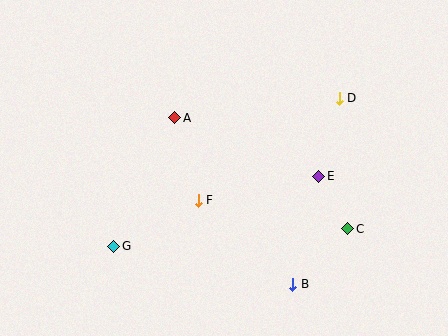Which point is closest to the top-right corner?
Point D is closest to the top-right corner.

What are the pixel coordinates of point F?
Point F is at (198, 200).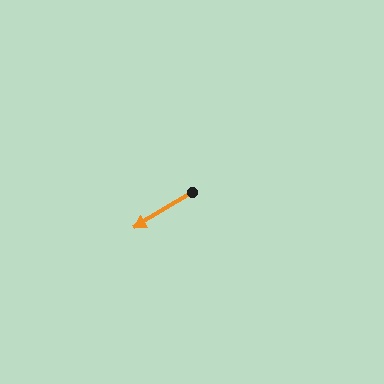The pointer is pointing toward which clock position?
Roughly 8 o'clock.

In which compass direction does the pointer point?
Southwest.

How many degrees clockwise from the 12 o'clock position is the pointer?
Approximately 239 degrees.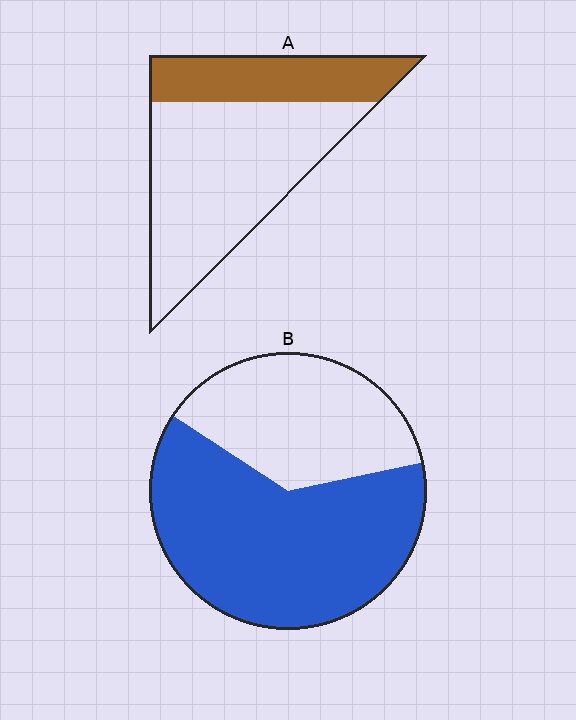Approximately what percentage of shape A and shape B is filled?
A is approximately 30% and B is approximately 65%.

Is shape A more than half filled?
No.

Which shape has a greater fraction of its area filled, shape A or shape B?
Shape B.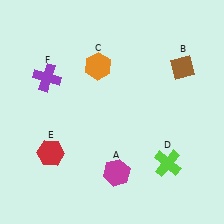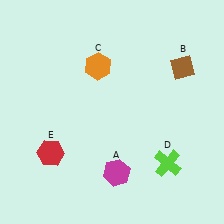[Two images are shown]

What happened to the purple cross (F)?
The purple cross (F) was removed in Image 2. It was in the top-left area of Image 1.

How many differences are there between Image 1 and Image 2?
There is 1 difference between the two images.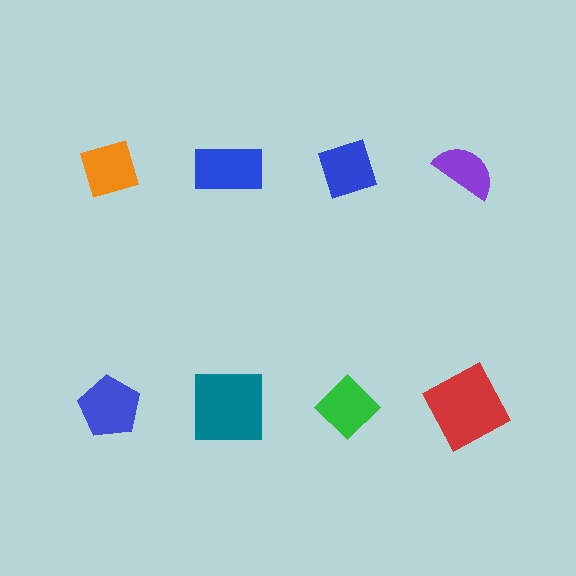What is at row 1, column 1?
An orange diamond.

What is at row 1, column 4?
A purple semicircle.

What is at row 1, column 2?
A blue rectangle.